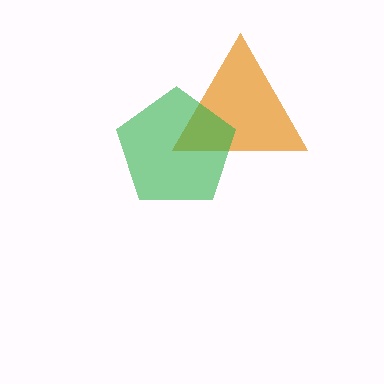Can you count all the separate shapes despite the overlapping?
Yes, there are 2 separate shapes.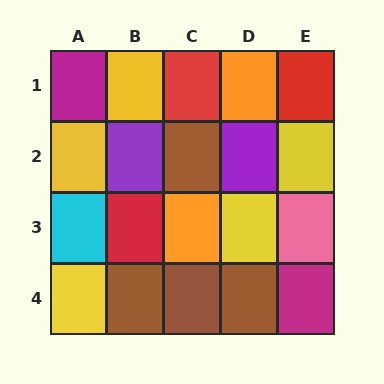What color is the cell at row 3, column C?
Orange.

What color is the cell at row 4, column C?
Brown.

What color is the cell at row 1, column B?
Yellow.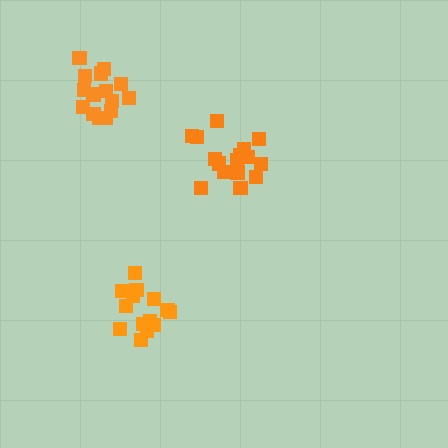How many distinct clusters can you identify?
There are 3 distinct clusters.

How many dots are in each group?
Group 1: 14 dots, Group 2: 15 dots, Group 3: 16 dots (45 total).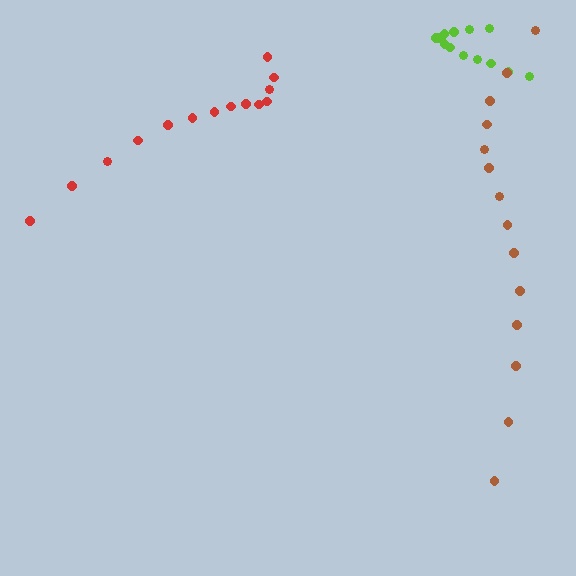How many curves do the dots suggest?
There are 3 distinct paths.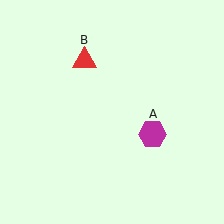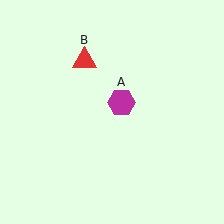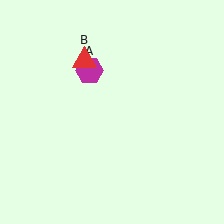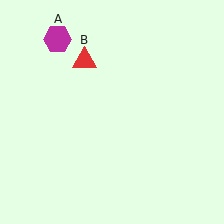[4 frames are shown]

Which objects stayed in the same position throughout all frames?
Red triangle (object B) remained stationary.